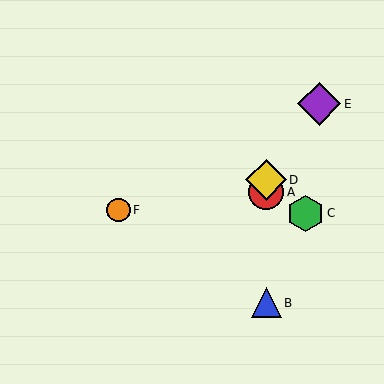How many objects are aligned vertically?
3 objects (A, B, D) are aligned vertically.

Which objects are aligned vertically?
Objects A, B, D are aligned vertically.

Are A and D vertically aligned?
Yes, both are at x≈266.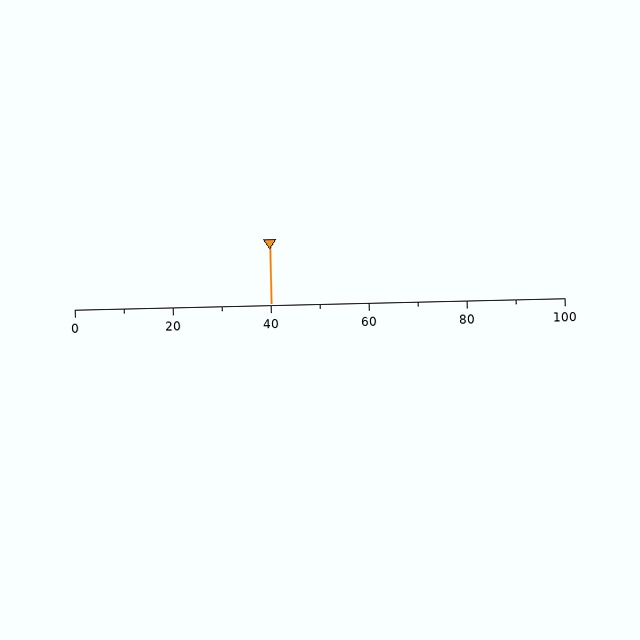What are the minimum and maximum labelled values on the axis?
The axis runs from 0 to 100.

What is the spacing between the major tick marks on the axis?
The major ticks are spaced 20 apart.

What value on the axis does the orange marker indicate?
The marker indicates approximately 40.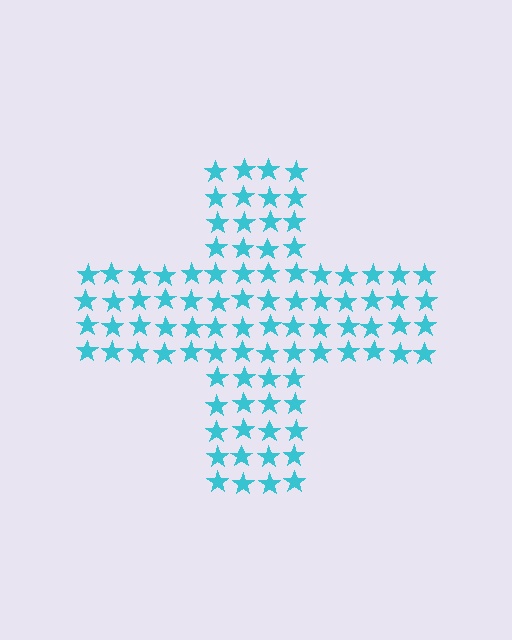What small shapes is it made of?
It is made of small stars.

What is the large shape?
The large shape is a cross.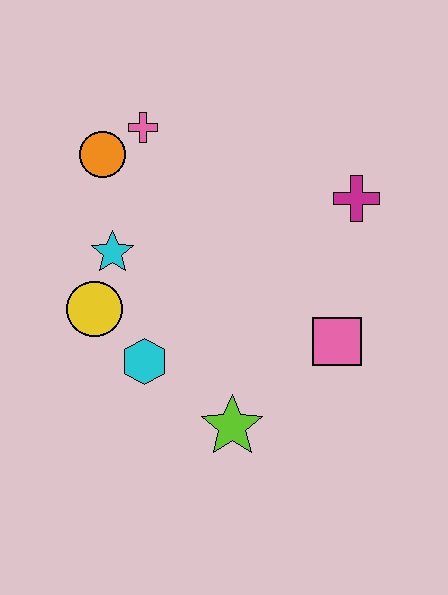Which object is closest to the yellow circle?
The cyan star is closest to the yellow circle.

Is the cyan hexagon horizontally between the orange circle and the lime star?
Yes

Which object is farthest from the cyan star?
The magenta cross is farthest from the cyan star.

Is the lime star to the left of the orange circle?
No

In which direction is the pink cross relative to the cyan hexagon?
The pink cross is above the cyan hexagon.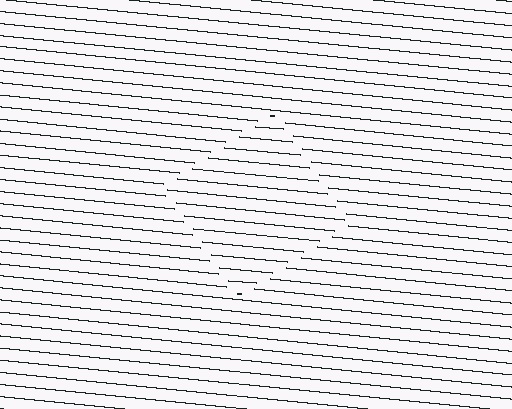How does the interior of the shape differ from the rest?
The interior of the shape contains the same grating, shifted by half a period — the contour is defined by the phase discontinuity where line-ends from the inner and outer gratings abut.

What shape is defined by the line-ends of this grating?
An illusory square. The interior of the shape contains the same grating, shifted by half a period — the contour is defined by the phase discontinuity where line-ends from the inner and outer gratings abut.